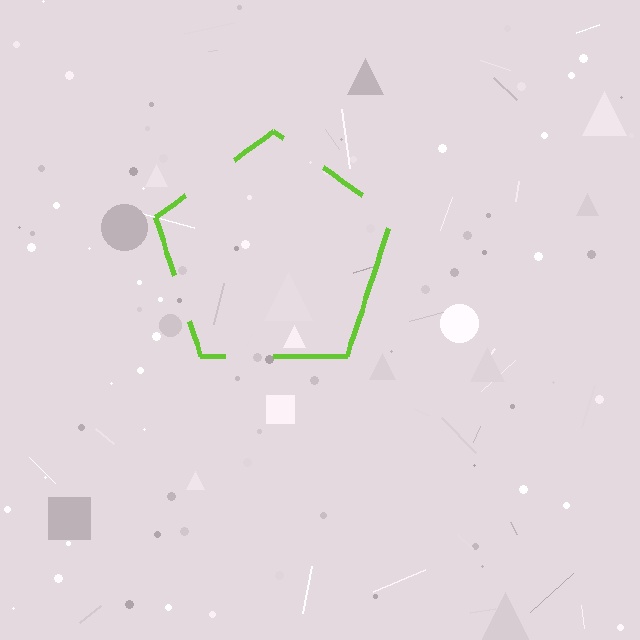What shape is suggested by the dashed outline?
The dashed outline suggests a pentagon.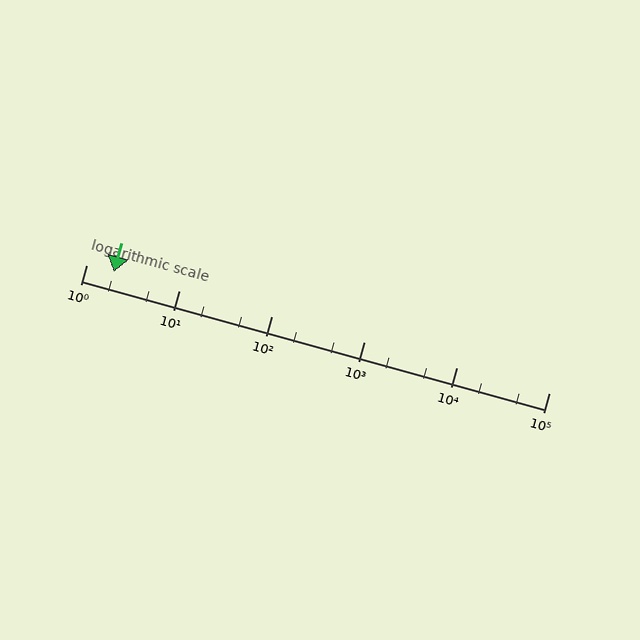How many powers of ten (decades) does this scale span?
The scale spans 5 decades, from 1 to 100000.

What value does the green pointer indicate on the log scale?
The pointer indicates approximately 2.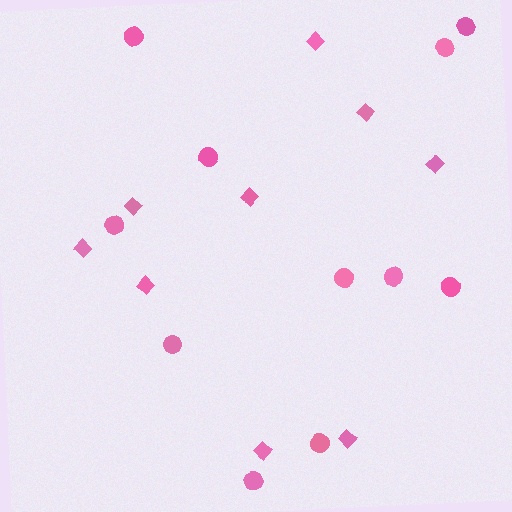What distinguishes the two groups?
There are 2 groups: one group of circles (11) and one group of diamonds (9).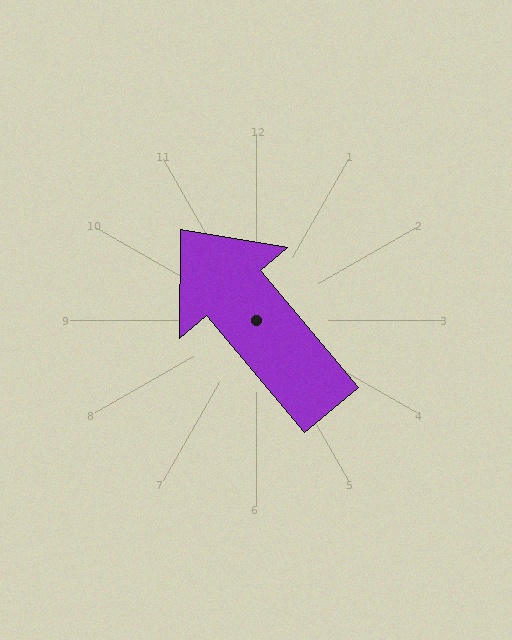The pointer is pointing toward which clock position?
Roughly 11 o'clock.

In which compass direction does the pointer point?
Northwest.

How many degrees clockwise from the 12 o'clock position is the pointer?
Approximately 320 degrees.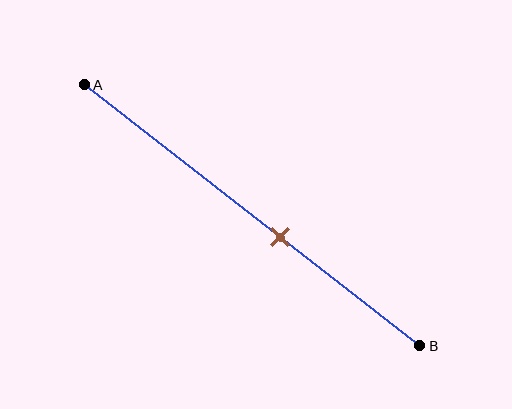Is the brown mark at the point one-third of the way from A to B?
No, the mark is at about 60% from A, not at the 33% one-third point.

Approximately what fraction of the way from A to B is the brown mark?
The brown mark is approximately 60% of the way from A to B.